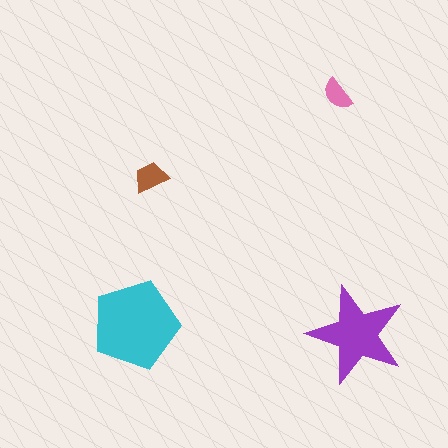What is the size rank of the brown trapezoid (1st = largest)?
3rd.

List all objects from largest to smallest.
The cyan pentagon, the purple star, the brown trapezoid, the pink semicircle.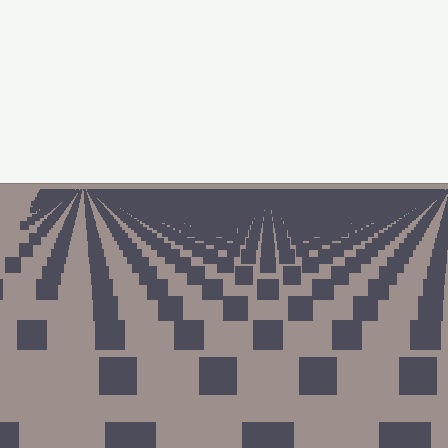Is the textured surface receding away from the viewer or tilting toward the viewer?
The surface is receding away from the viewer. Texture elements get smaller and denser toward the top.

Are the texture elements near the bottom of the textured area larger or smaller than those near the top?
Larger. Near the bottom, elements are closer to the viewer and appear at a bigger on-screen size.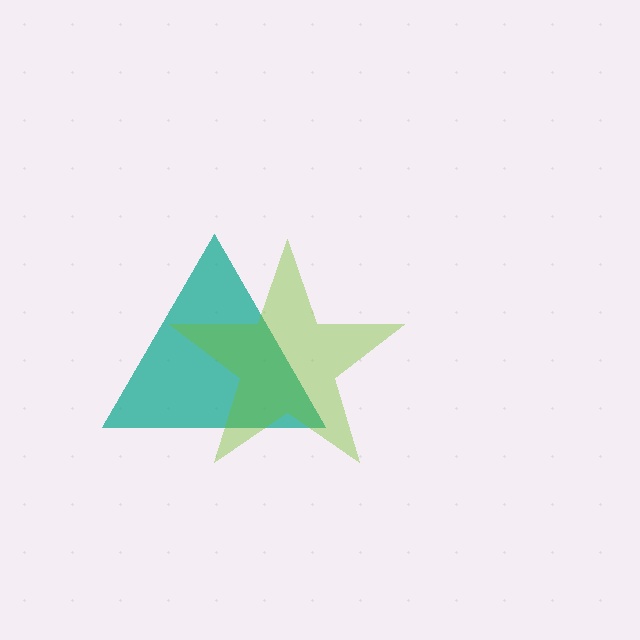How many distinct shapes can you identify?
There are 2 distinct shapes: a teal triangle, a lime star.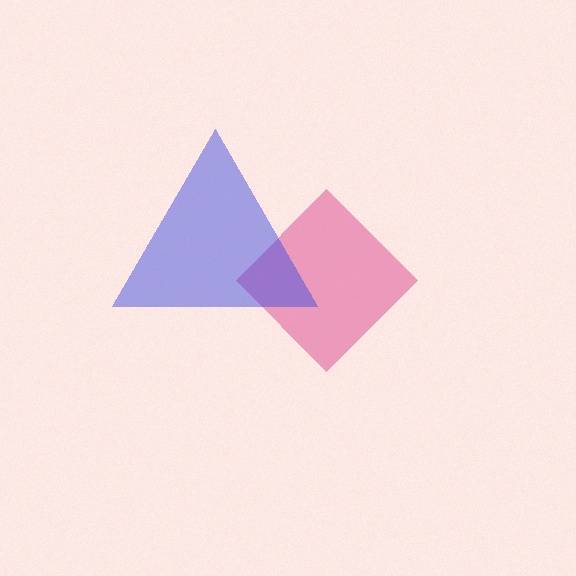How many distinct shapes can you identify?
There are 2 distinct shapes: a pink diamond, a blue triangle.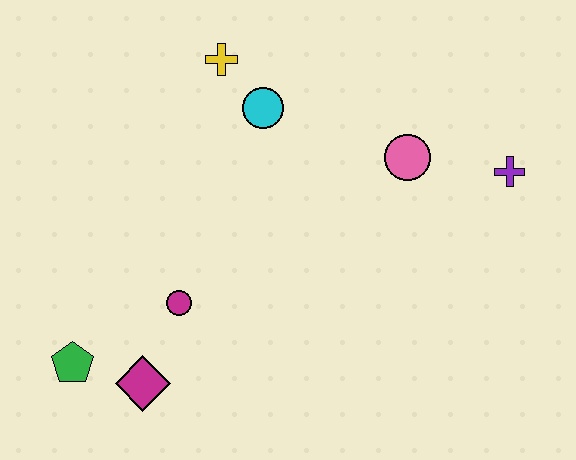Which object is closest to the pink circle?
The purple cross is closest to the pink circle.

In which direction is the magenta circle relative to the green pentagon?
The magenta circle is to the right of the green pentagon.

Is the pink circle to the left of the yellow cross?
No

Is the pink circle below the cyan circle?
Yes